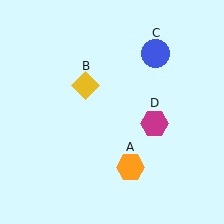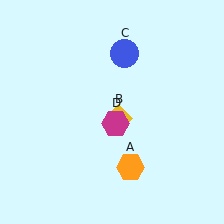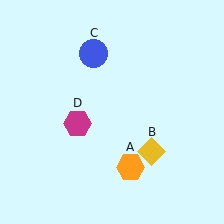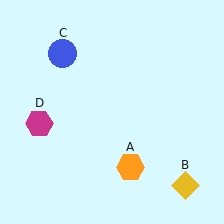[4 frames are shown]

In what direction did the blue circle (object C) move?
The blue circle (object C) moved left.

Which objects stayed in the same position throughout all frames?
Orange hexagon (object A) remained stationary.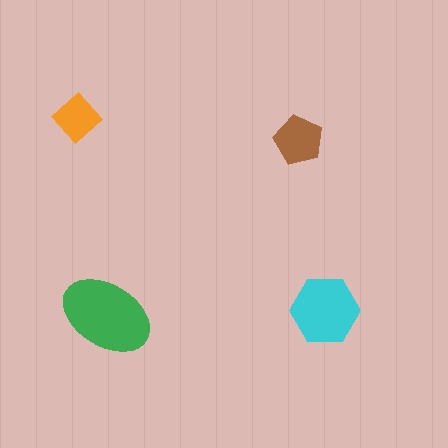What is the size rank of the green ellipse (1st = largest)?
1st.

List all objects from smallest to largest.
The orange diamond, the brown pentagon, the cyan hexagon, the green ellipse.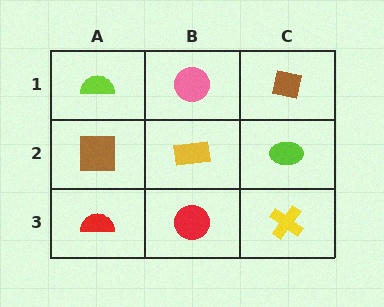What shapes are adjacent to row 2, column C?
A brown square (row 1, column C), a yellow cross (row 3, column C), a yellow rectangle (row 2, column B).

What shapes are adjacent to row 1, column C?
A lime ellipse (row 2, column C), a pink circle (row 1, column B).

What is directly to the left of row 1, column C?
A pink circle.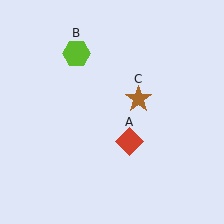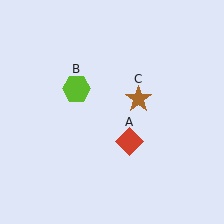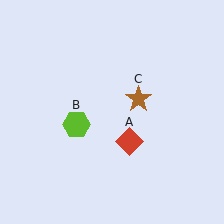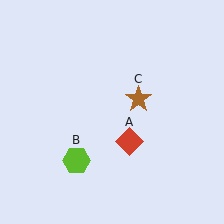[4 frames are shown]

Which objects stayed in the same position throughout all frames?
Red diamond (object A) and brown star (object C) remained stationary.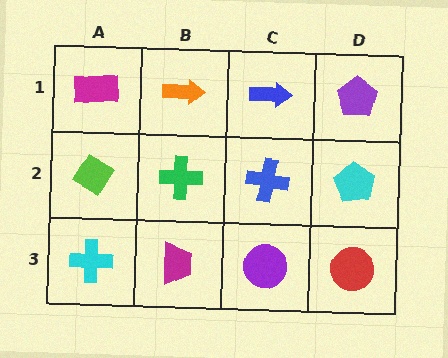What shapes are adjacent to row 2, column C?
A blue arrow (row 1, column C), a purple circle (row 3, column C), a green cross (row 2, column B), a cyan pentagon (row 2, column D).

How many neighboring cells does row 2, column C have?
4.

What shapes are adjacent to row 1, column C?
A blue cross (row 2, column C), an orange arrow (row 1, column B), a purple pentagon (row 1, column D).